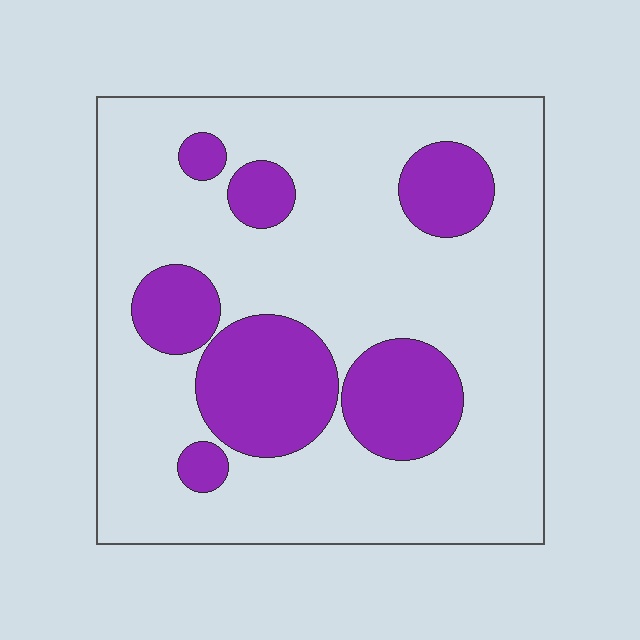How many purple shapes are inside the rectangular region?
7.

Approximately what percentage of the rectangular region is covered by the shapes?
Approximately 25%.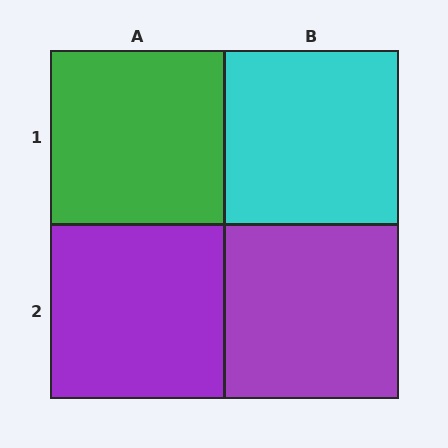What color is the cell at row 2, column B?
Purple.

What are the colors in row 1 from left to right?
Green, cyan.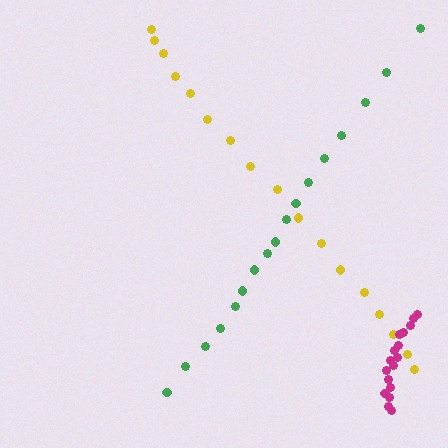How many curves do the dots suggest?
There are 3 distinct paths.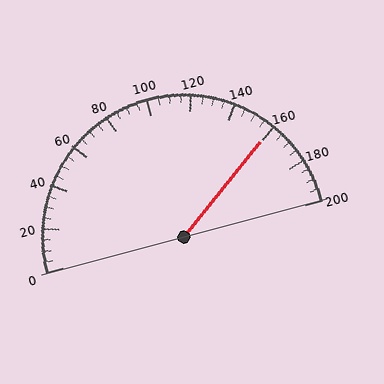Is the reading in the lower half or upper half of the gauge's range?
The reading is in the upper half of the range (0 to 200).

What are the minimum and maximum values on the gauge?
The gauge ranges from 0 to 200.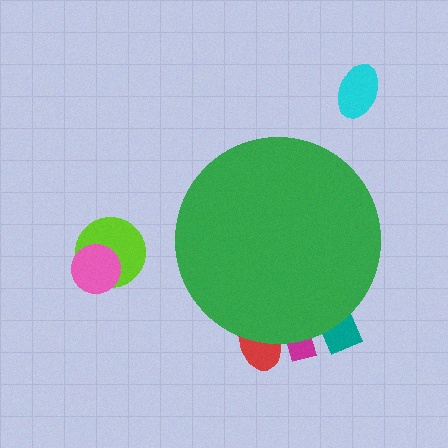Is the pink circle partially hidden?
No, the pink circle is fully visible.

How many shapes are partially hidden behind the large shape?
3 shapes are partially hidden.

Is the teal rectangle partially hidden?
Yes, the teal rectangle is partially hidden behind the green circle.